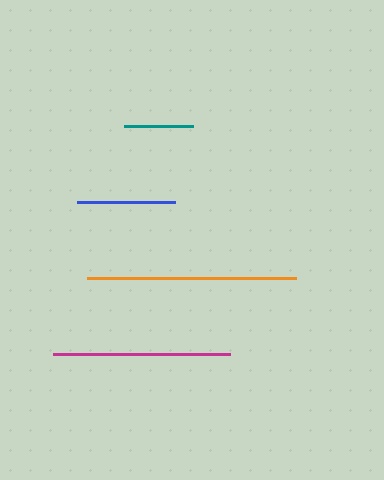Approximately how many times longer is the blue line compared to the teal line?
The blue line is approximately 1.4 times the length of the teal line.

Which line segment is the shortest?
The teal line is the shortest at approximately 69 pixels.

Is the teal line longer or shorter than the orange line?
The orange line is longer than the teal line.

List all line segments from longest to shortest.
From longest to shortest: orange, magenta, blue, teal.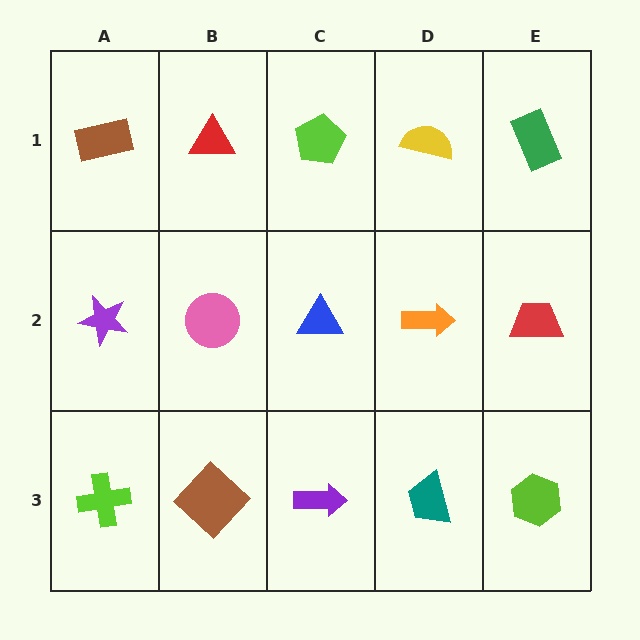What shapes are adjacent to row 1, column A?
A purple star (row 2, column A), a red triangle (row 1, column B).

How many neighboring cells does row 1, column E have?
2.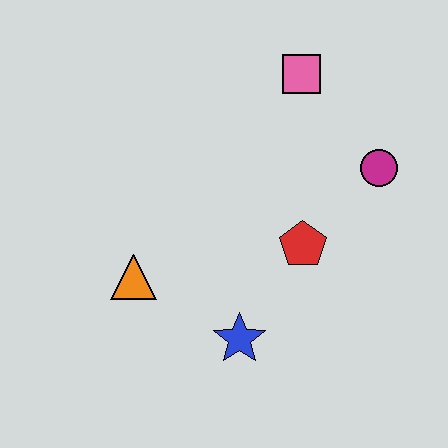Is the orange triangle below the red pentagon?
Yes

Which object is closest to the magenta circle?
The red pentagon is closest to the magenta circle.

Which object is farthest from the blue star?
The pink square is farthest from the blue star.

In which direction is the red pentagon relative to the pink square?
The red pentagon is below the pink square.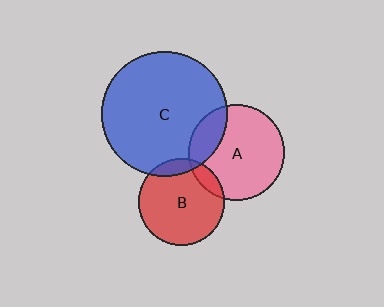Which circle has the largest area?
Circle C (blue).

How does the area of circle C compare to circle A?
Approximately 1.7 times.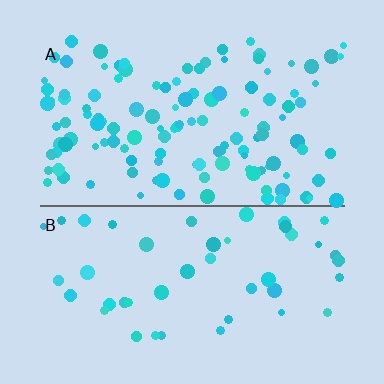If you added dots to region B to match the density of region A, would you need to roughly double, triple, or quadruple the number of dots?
Approximately triple.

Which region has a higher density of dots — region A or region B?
A (the top).